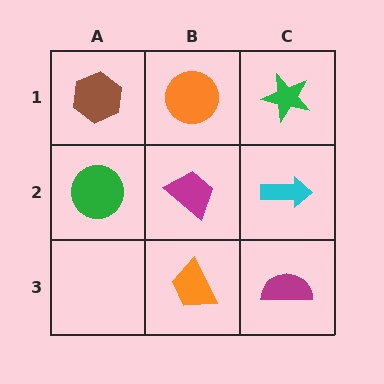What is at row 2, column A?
A green circle.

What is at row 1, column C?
A green star.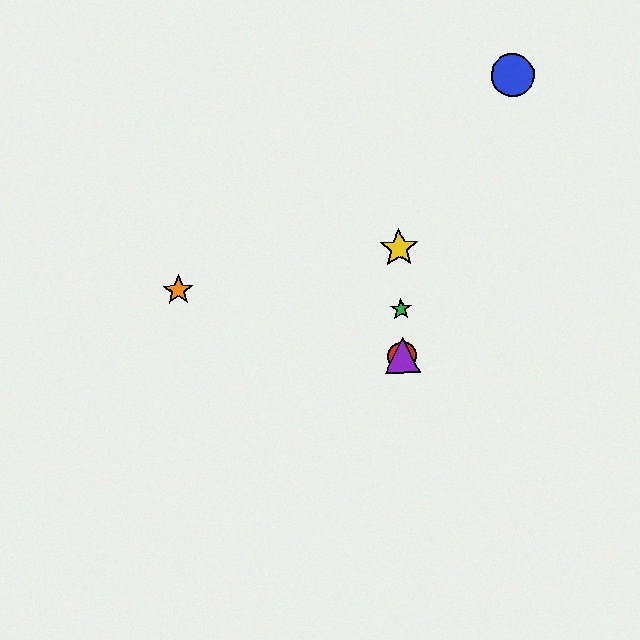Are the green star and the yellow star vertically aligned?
Yes, both are at x≈401.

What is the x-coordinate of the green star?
The green star is at x≈401.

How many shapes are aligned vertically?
4 shapes (the red circle, the green star, the yellow star, the purple triangle) are aligned vertically.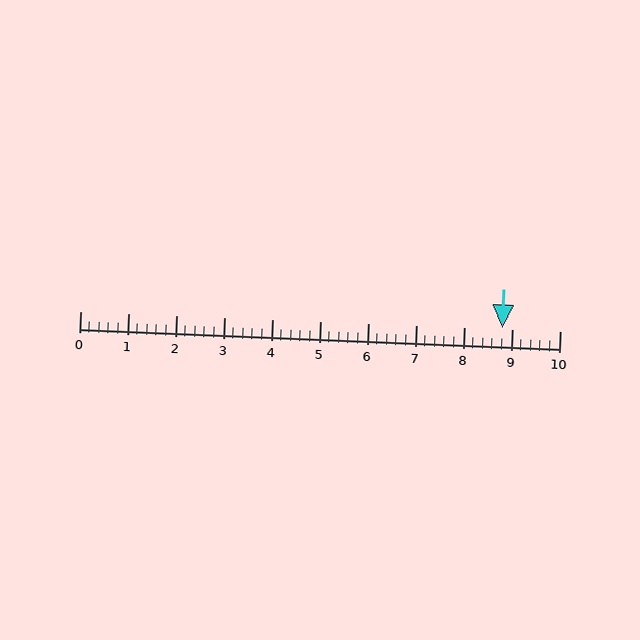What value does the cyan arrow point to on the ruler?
The cyan arrow points to approximately 8.8.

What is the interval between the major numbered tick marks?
The major tick marks are spaced 1 units apart.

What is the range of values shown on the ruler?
The ruler shows values from 0 to 10.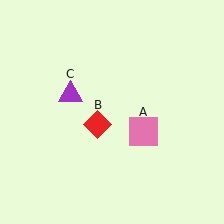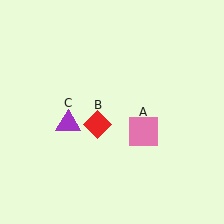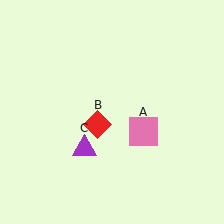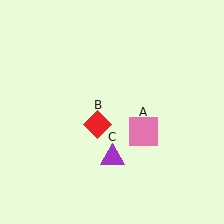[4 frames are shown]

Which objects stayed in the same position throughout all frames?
Pink square (object A) and red diamond (object B) remained stationary.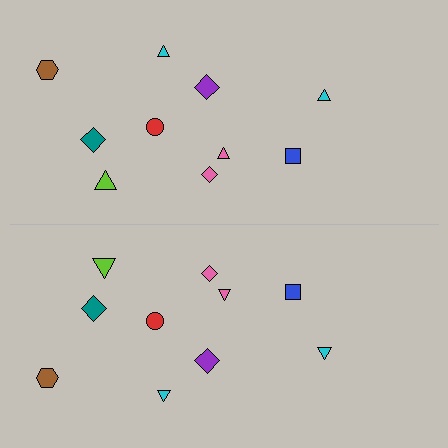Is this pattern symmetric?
Yes, this pattern has bilateral (reflection) symmetry.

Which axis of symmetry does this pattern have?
The pattern has a horizontal axis of symmetry running through the center of the image.